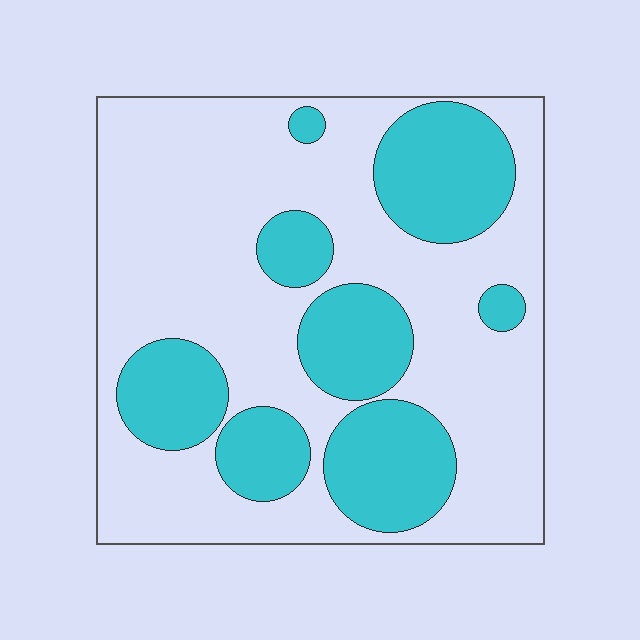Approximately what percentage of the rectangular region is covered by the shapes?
Approximately 35%.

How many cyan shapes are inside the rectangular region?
8.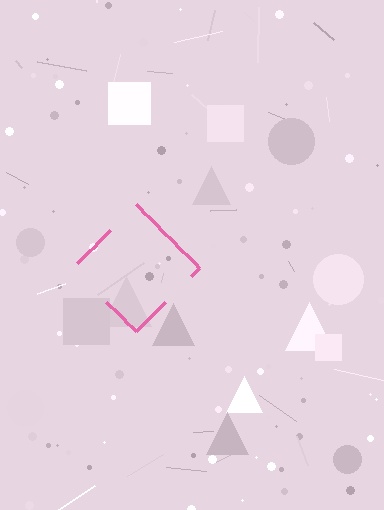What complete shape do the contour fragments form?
The contour fragments form a diamond.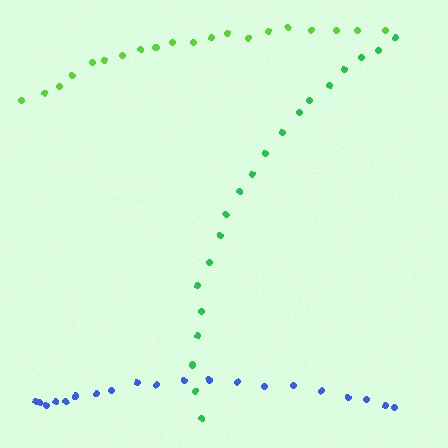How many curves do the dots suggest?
There are 3 distinct paths.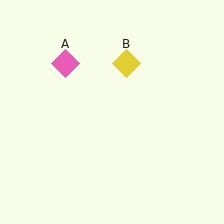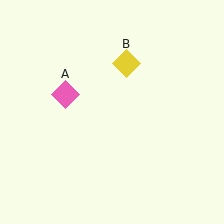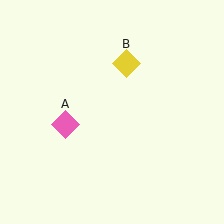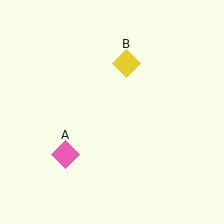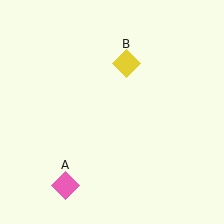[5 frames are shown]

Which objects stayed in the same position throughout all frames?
Yellow diamond (object B) remained stationary.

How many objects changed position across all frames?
1 object changed position: pink diamond (object A).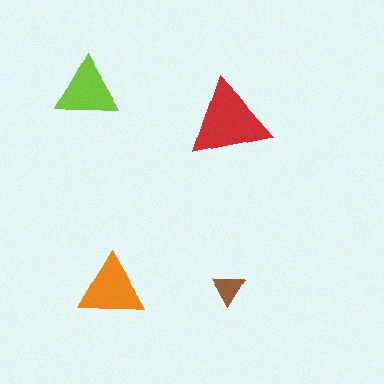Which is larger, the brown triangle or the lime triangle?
The lime one.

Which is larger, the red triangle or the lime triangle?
The red one.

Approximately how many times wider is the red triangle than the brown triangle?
About 2.5 times wider.